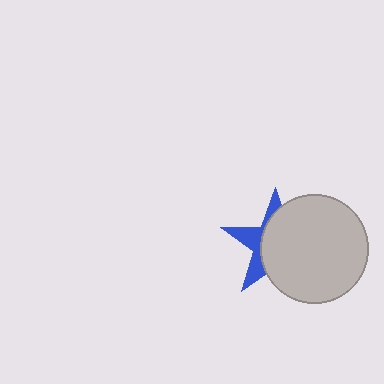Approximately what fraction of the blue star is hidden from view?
Roughly 66% of the blue star is hidden behind the light gray circle.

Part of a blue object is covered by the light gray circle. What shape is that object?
It is a star.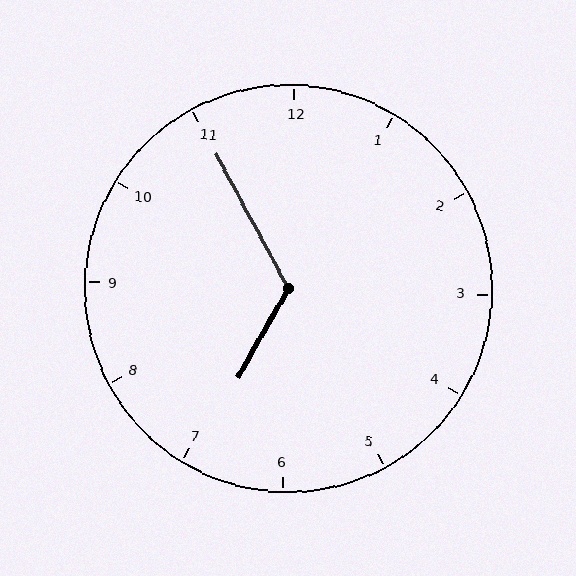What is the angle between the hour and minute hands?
Approximately 122 degrees.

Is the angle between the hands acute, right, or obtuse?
It is obtuse.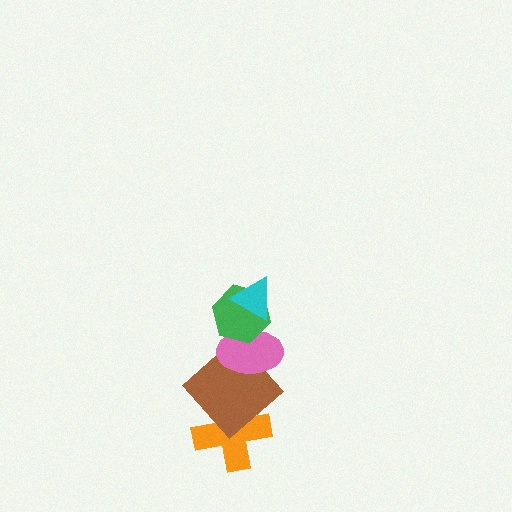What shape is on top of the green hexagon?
The cyan triangle is on top of the green hexagon.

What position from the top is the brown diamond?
The brown diamond is 4th from the top.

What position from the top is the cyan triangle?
The cyan triangle is 1st from the top.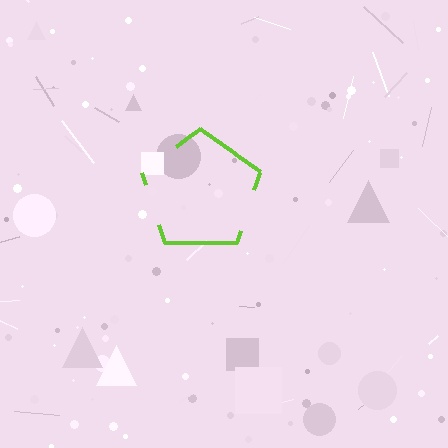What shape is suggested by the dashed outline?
The dashed outline suggests a pentagon.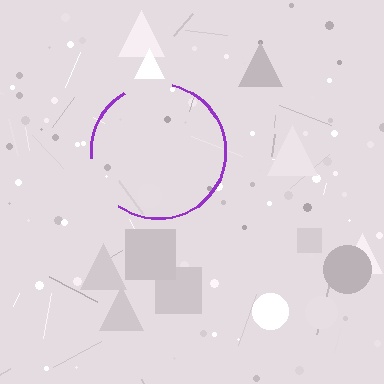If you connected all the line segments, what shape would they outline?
They would outline a circle.